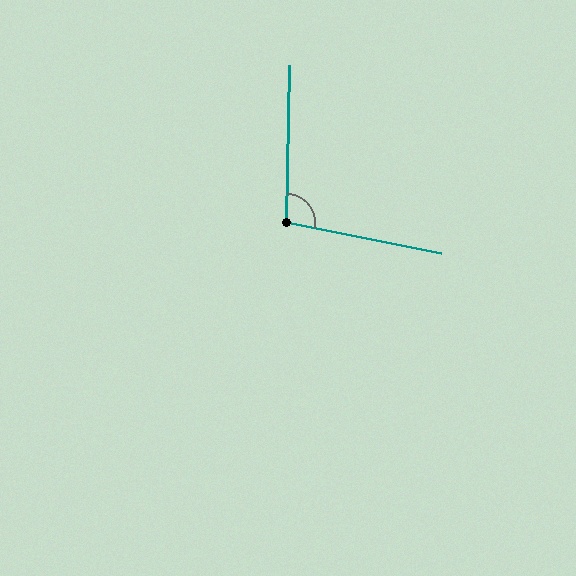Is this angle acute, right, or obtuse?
It is obtuse.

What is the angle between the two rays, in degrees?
Approximately 100 degrees.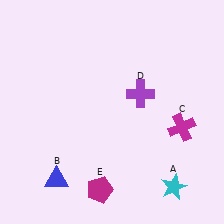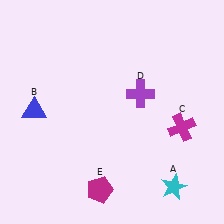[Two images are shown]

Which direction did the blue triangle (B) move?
The blue triangle (B) moved up.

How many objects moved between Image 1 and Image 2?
1 object moved between the two images.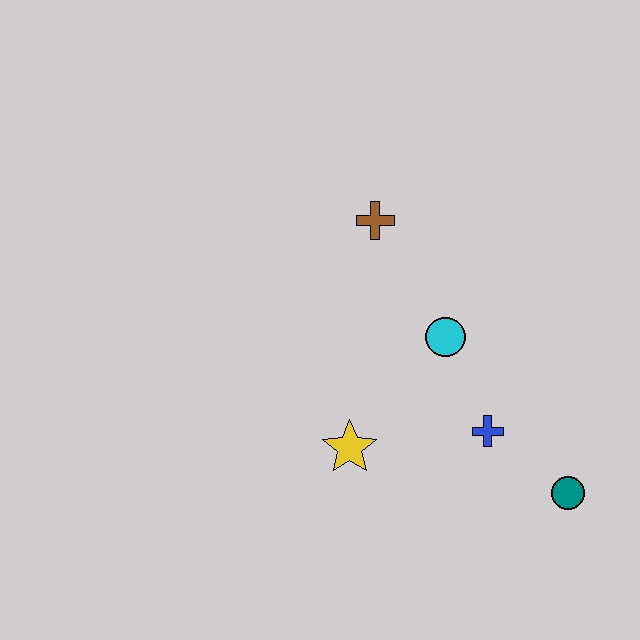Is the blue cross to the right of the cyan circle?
Yes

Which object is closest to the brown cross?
The cyan circle is closest to the brown cross.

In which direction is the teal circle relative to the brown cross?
The teal circle is below the brown cross.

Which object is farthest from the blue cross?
The brown cross is farthest from the blue cross.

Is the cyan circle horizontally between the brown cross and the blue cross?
Yes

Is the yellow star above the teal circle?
Yes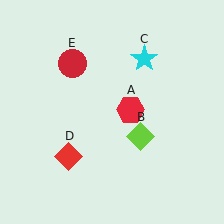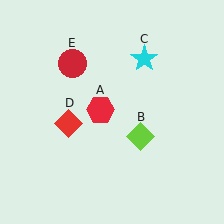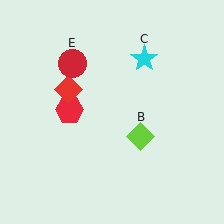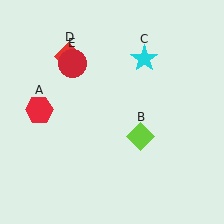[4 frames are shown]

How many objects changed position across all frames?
2 objects changed position: red hexagon (object A), red diamond (object D).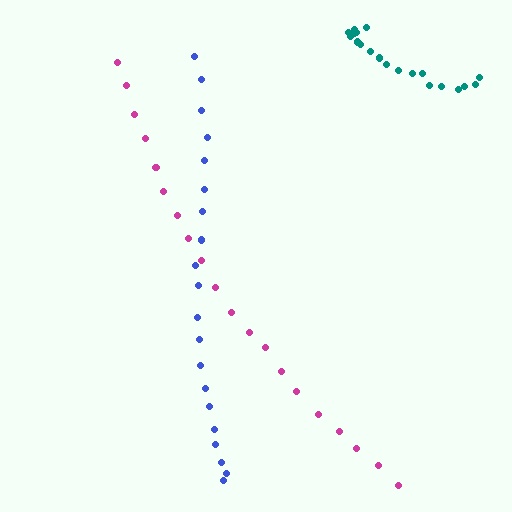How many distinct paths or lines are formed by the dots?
There are 3 distinct paths.